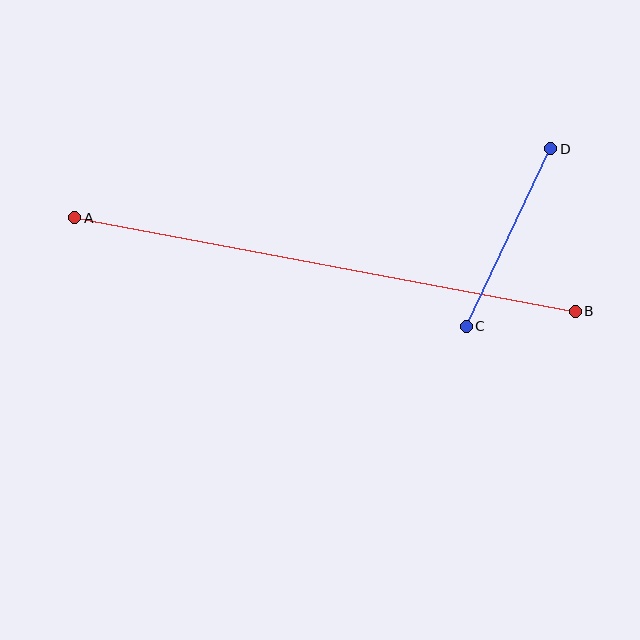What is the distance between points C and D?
The distance is approximately 196 pixels.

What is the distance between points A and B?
The distance is approximately 509 pixels.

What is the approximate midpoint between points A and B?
The midpoint is at approximately (325, 265) pixels.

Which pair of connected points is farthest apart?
Points A and B are farthest apart.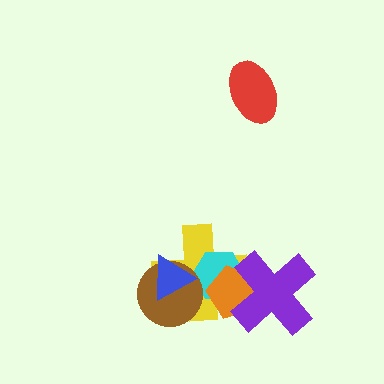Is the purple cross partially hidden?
No, no other shape covers it.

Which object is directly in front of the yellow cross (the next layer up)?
The cyan hexagon is directly in front of the yellow cross.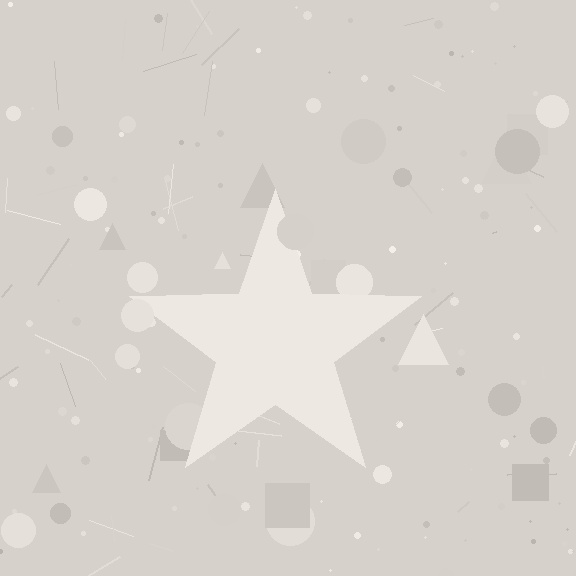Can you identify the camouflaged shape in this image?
The camouflaged shape is a star.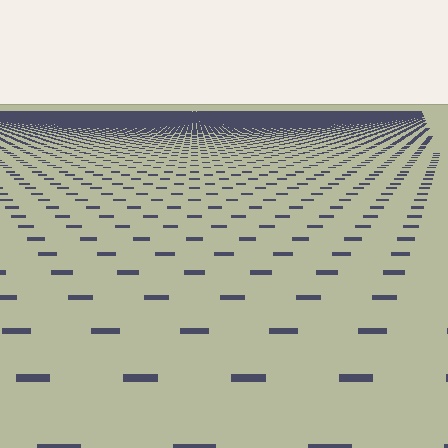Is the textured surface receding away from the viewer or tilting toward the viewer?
The surface is receding away from the viewer. Texture elements get smaller and denser toward the top.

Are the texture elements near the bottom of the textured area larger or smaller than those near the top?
Larger. Near the bottom, elements are closer to the viewer and appear at a bigger on-screen size.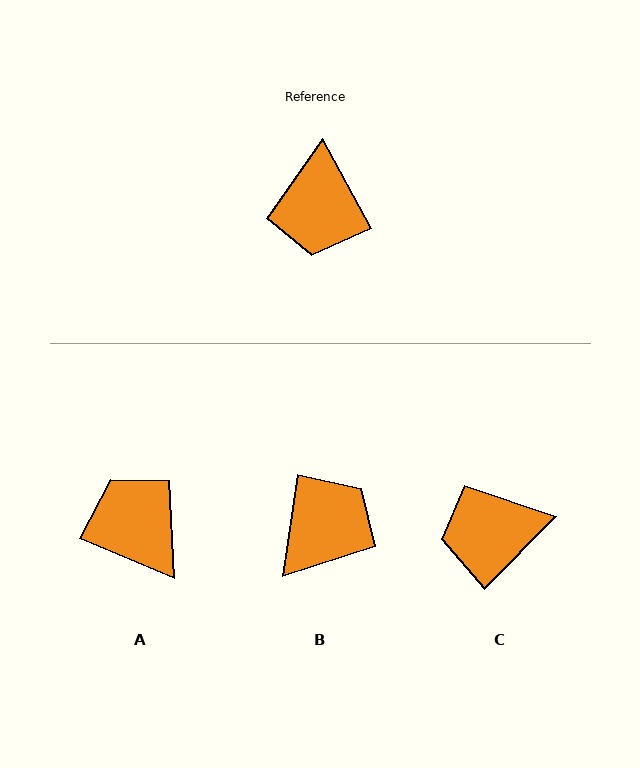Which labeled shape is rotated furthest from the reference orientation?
B, about 143 degrees away.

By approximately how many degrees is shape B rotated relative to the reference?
Approximately 143 degrees counter-clockwise.